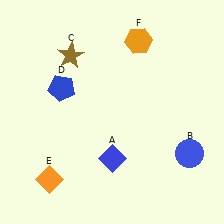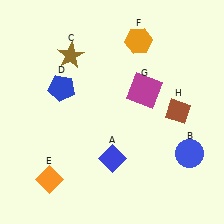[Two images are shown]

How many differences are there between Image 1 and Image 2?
There are 2 differences between the two images.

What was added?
A magenta square (G), a brown diamond (H) were added in Image 2.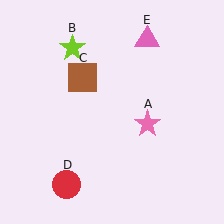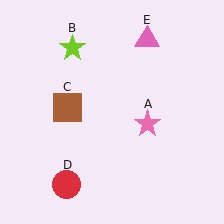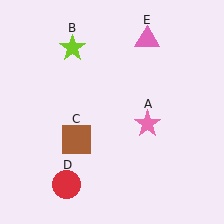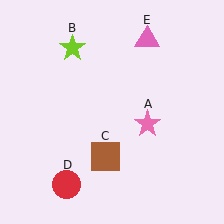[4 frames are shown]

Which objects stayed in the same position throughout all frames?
Pink star (object A) and lime star (object B) and red circle (object D) and pink triangle (object E) remained stationary.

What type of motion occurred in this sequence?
The brown square (object C) rotated counterclockwise around the center of the scene.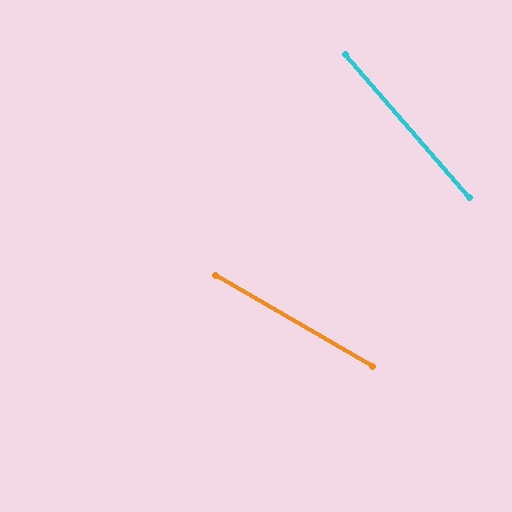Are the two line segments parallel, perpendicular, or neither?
Neither parallel nor perpendicular — they differ by about 19°.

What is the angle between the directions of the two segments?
Approximately 19 degrees.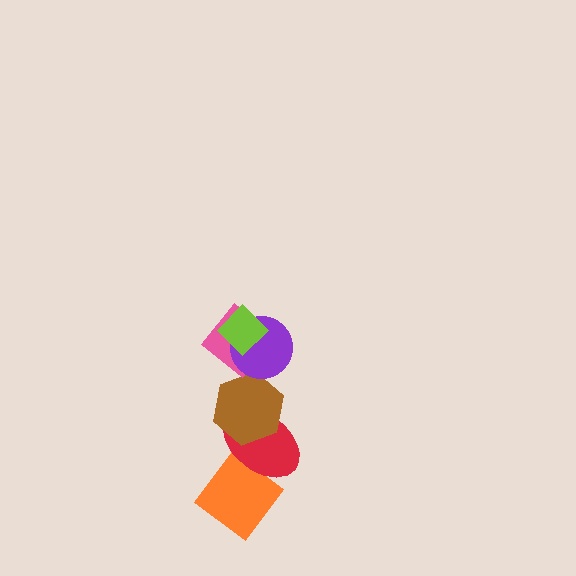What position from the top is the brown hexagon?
The brown hexagon is 4th from the top.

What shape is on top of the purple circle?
The lime diamond is on top of the purple circle.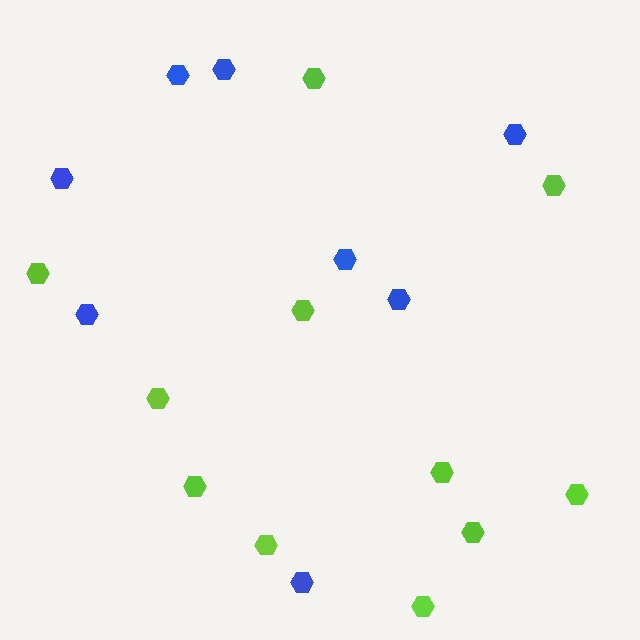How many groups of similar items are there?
There are 2 groups: one group of lime hexagons (11) and one group of blue hexagons (8).